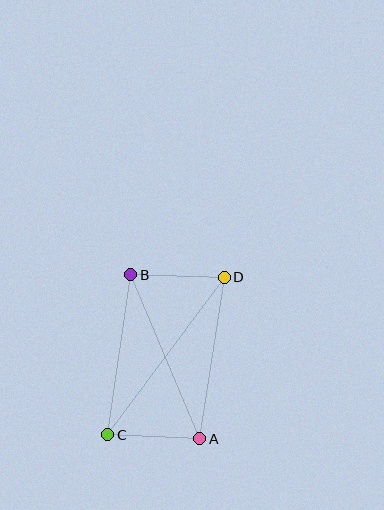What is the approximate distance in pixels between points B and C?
The distance between B and C is approximately 162 pixels.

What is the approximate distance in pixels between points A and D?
The distance between A and D is approximately 164 pixels.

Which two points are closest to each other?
Points A and C are closest to each other.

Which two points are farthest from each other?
Points C and D are farthest from each other.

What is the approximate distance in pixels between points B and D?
The distance between B and D is approximately 94 pixels.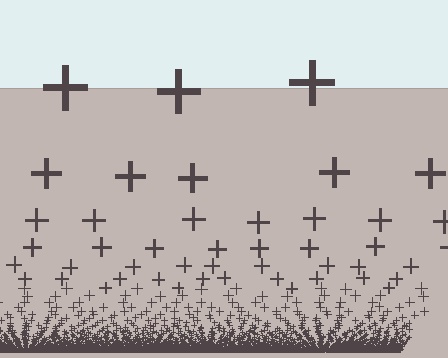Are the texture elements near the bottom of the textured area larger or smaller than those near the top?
Smaller. The gradient is inverted — elements near the bottom are smaller and denser.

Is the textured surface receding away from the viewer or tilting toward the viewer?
The surface appears to tilt toward the viewer. Texture elements get larger and sparser toward the top.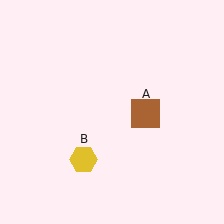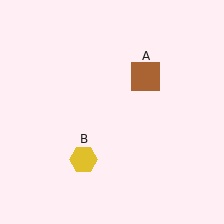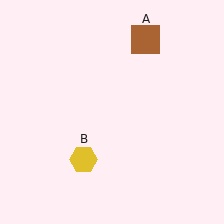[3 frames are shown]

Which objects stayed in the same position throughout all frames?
Yellow hexagon (object B) remained stationary.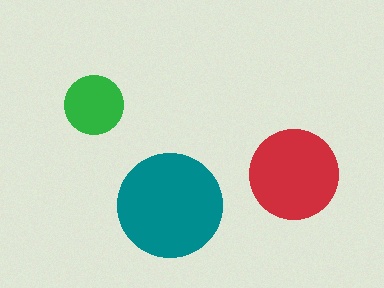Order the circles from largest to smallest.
the teal one, the red one, the green one.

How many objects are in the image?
There are 3 objects in the image.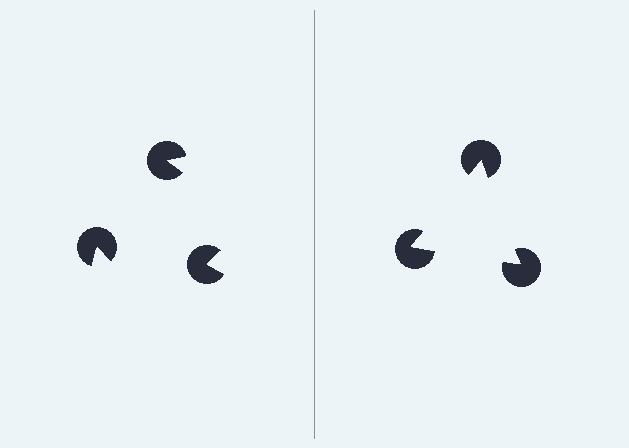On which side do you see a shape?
An illusory triangle appears on the right side. On the left side the wedge cuts are rotated, so no coherent shape forms.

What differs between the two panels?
The pac-man discs are positioned identically on both sides; only the wedge orientations differ. On the right they align to a triangle; on the left they are misaligned.